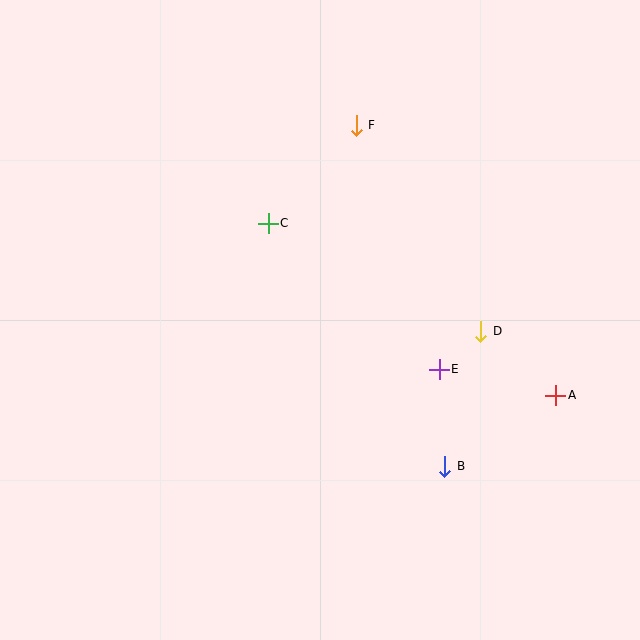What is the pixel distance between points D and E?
The distance between D and E is 56 pixels.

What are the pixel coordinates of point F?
Point F is at (356, 125).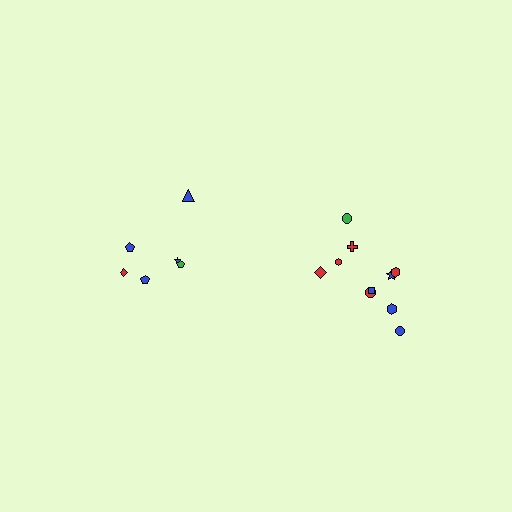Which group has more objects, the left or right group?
The right group.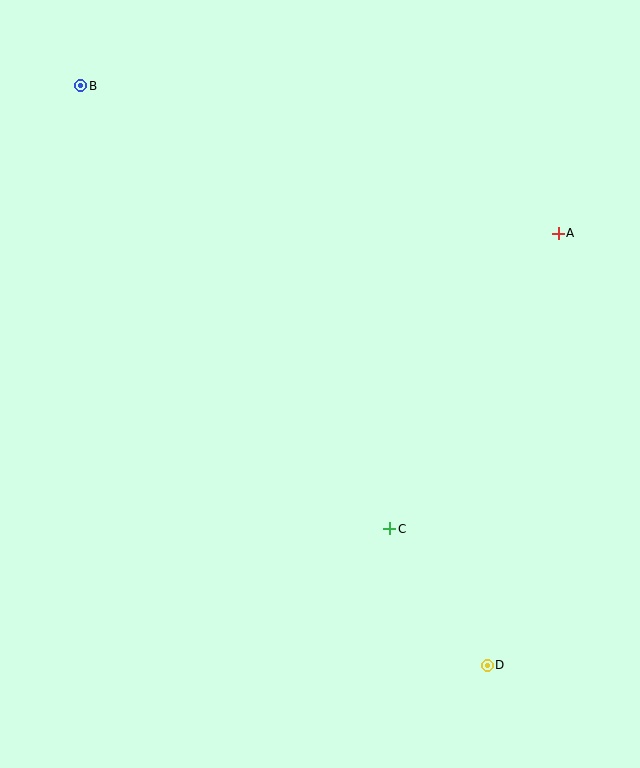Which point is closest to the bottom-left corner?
Point C is closest to the bottom-left corner.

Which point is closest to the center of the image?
Point C at (390, 529) is closest to the center.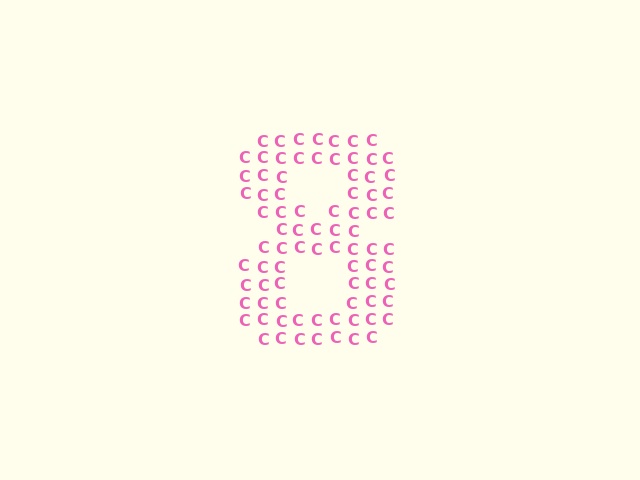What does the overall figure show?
The overall figure shows the digit 8.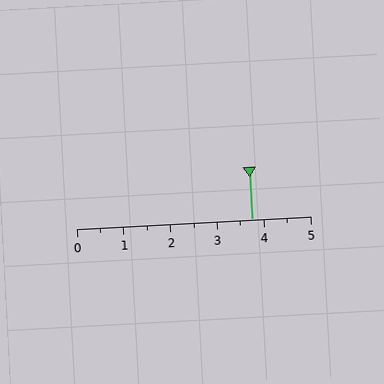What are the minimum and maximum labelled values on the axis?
The axis runs from 0 to 5.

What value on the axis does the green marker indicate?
The marker indicates approximately 3.8.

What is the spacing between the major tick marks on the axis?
The major ticks are spaced 1 apart.